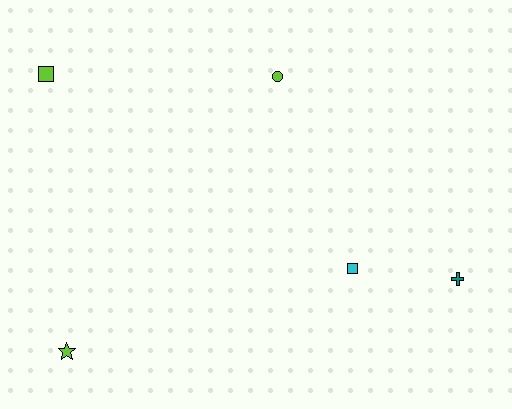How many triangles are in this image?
There are no triangles.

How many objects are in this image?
There are 5 objects.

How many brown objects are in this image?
There are no brown objects.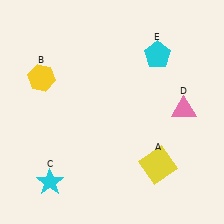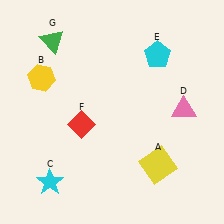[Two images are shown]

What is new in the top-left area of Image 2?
A green triangle (G) was added in the top-left area of Image 2.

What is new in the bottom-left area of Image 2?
A red diamond (F) was added in the bottom-left area of Image 2.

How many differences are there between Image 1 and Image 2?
There are 2 differences between the two images.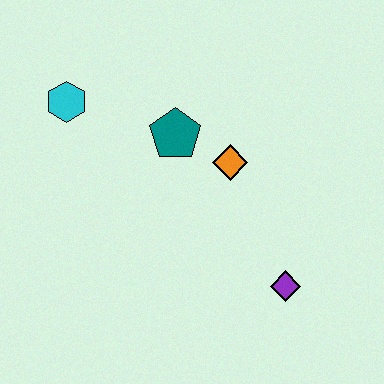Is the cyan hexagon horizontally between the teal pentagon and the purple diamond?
No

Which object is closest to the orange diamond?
The teal pentagon is closest to the orange diamond.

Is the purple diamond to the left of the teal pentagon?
No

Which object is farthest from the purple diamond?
The cyan hexagon is farthest from the purple diamond.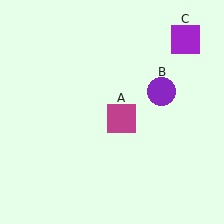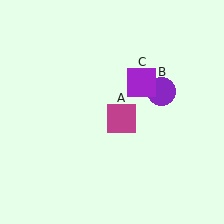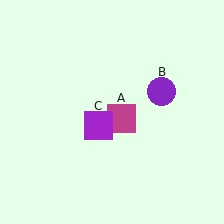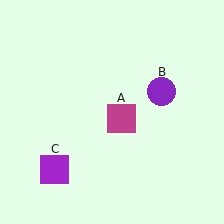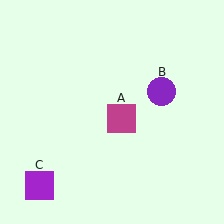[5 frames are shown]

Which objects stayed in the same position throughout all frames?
Magenta square (object A) and purple circle (object B) remained stationary.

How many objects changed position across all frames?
1 object changed position: purple square (object C).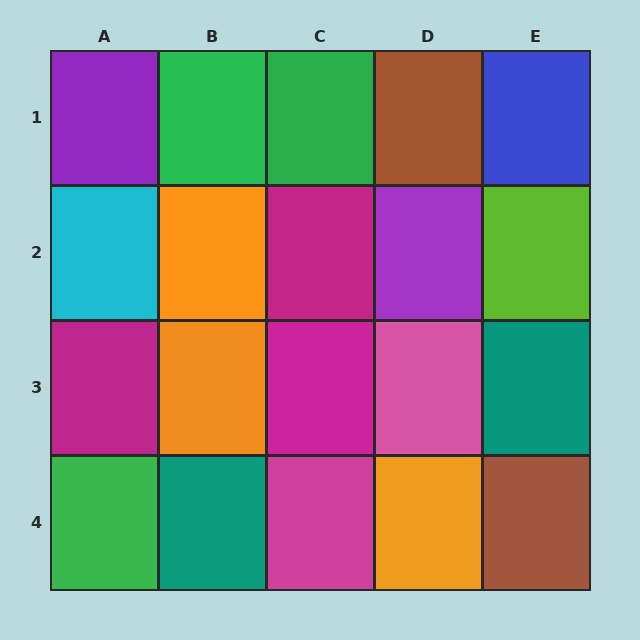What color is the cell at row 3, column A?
Magenta.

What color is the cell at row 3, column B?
Orange.